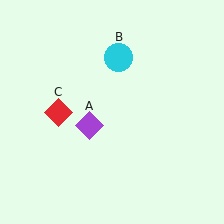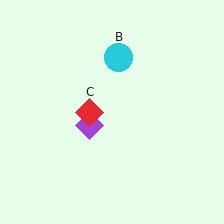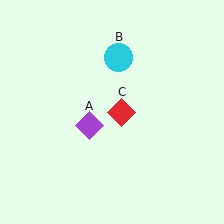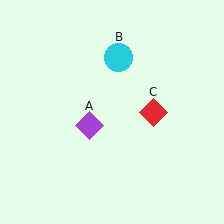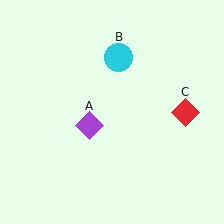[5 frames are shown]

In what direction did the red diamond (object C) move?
The red diamond (object C) moved right.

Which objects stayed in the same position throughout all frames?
Purple diamond (object A) and cyan circle (object B) remained stationary.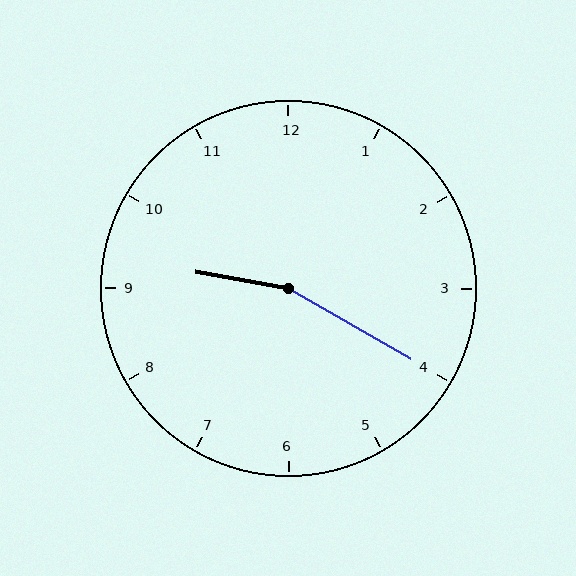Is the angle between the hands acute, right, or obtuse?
It is obtuse.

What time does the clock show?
9:20.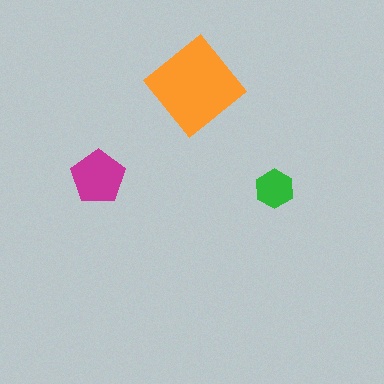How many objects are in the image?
There are 3 objects in the image.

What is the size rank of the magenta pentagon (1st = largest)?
2nd.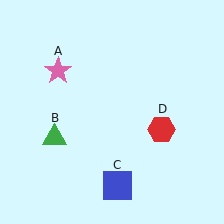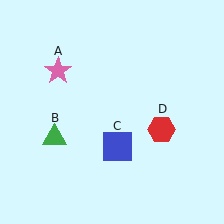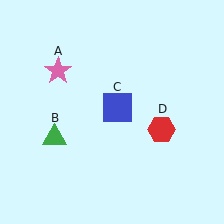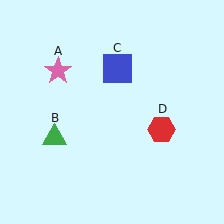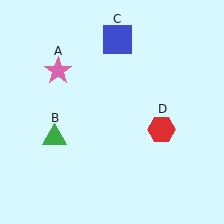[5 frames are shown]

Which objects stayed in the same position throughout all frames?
Pink star (object A) and green triangle (object B) and red hexagon (object D) remained stationary.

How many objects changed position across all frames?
1 object changed position: blue square (object C).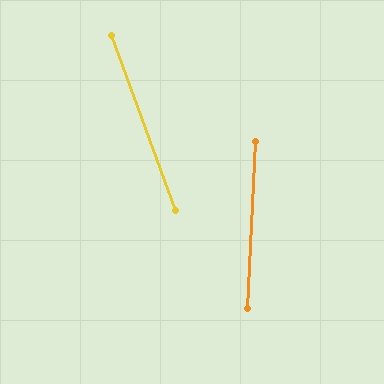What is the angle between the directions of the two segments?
Approximately 23 degrees.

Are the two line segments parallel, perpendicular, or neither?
Neither parallel nor perpendicular — they differ by about 23°.